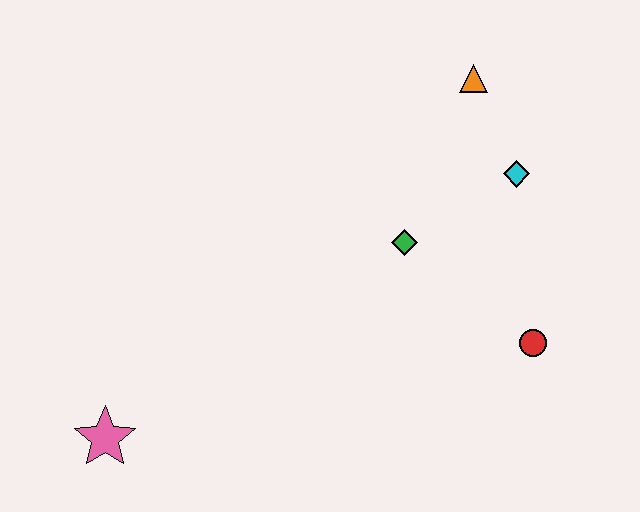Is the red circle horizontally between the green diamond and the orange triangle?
No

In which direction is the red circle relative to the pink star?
The red circle is to the right of the pink star.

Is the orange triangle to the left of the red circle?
Yes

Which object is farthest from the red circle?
The pink star is farthest from the red circle.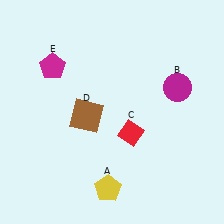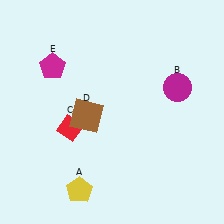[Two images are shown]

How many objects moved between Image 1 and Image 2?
2 objects moved between the two images.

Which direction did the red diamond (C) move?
The red diamond (C) moved left.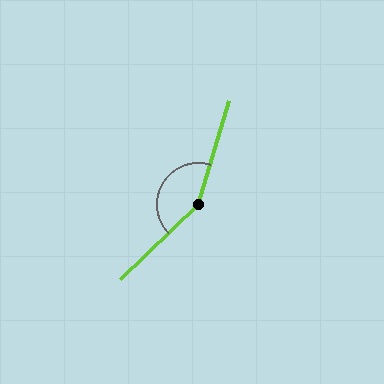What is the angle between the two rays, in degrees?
Approximately 151 degrees.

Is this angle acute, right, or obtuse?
It is obtuse.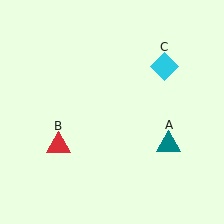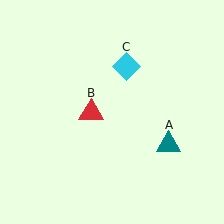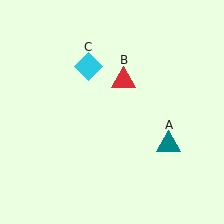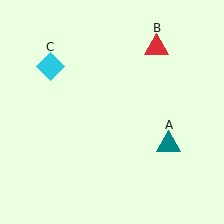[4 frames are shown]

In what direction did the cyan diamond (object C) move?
The cyan diamond (object C) moved left.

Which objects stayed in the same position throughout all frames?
Teal triangle (object A) remained stationary.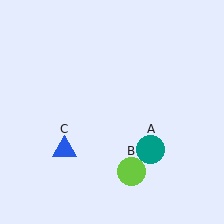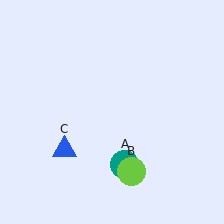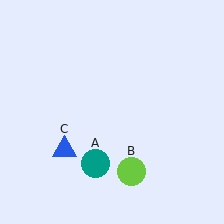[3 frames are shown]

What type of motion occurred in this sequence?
The teal circle (object A) rotated clockwise around the center of the scene.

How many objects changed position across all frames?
1 object changed position: teal circle (object A).